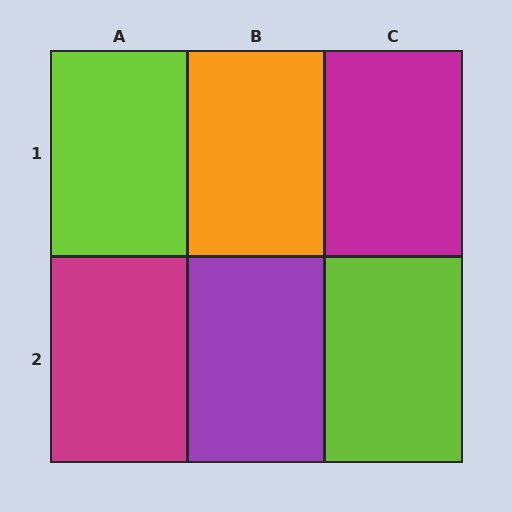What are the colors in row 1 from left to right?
Lime, orange, magenta.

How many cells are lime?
2 cells are lime.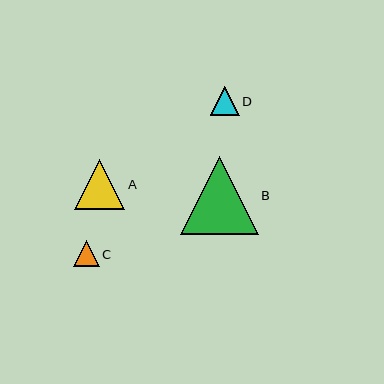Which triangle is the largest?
Triangle B is the largest with a size of approximately 78 pixels.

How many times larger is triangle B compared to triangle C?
Triangle B is approximately 3.0 times the size of triangle C.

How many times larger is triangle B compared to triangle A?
Triangle B is approximately 1.6 times the size of triangle A.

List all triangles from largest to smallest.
From largest to smallest: B, A, D, C.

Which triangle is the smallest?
Triangle C is the smallest with a size of approximately 26 pixels.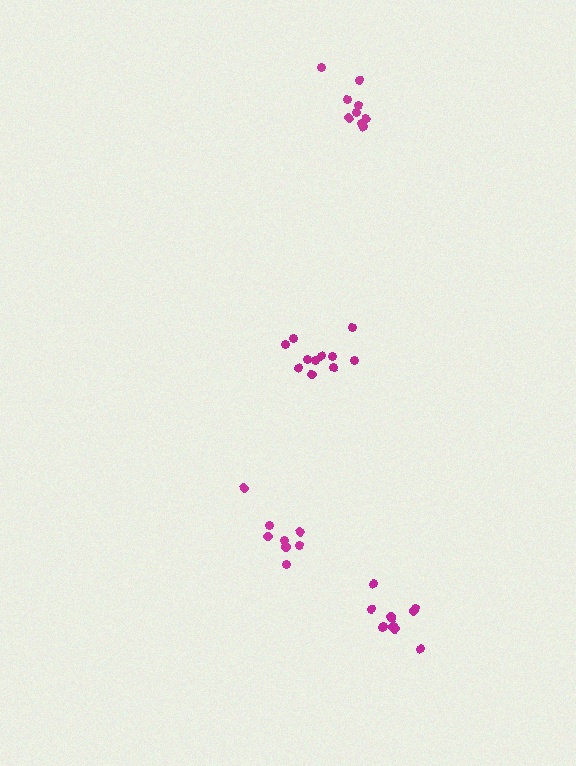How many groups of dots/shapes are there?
There are 4 groups.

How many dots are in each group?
Group 1: 8 dots, Group 2: 9 dots, Group 3: 11 dots, Group 4: 11 dots (39 total).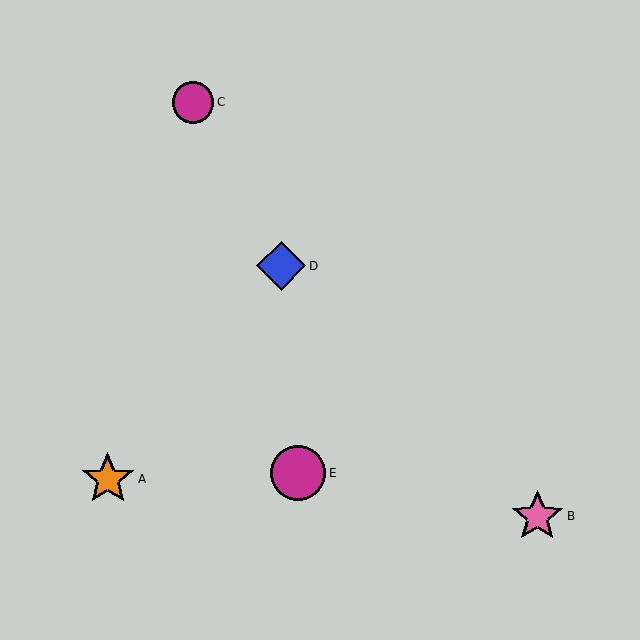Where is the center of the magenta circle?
The center of the magenta circle is at (298, 473).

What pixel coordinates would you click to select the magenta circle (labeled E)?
Click at (298, 473) to select the magenta circle E.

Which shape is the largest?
The magenta circle (labeled E) is the largest.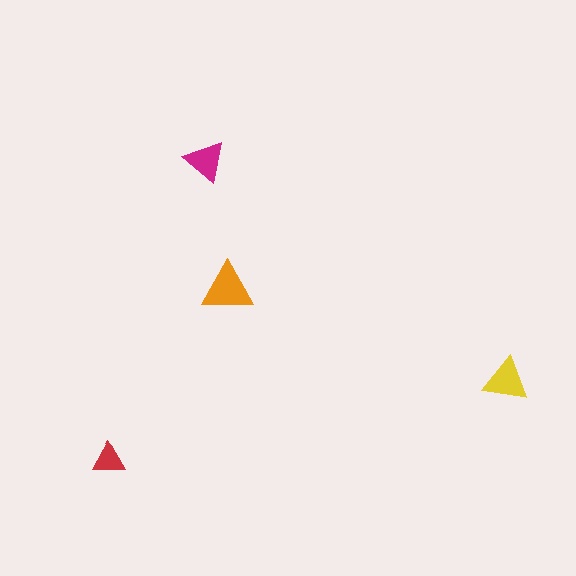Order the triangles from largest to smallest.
the orange one, the yellow one, the magenta one, the red one.